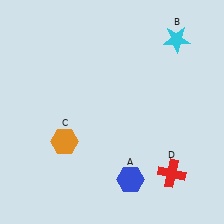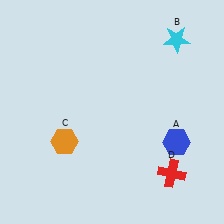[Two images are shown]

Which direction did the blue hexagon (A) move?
The blue hexagon (A) moved right.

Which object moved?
The blue hexagon (A) moved right.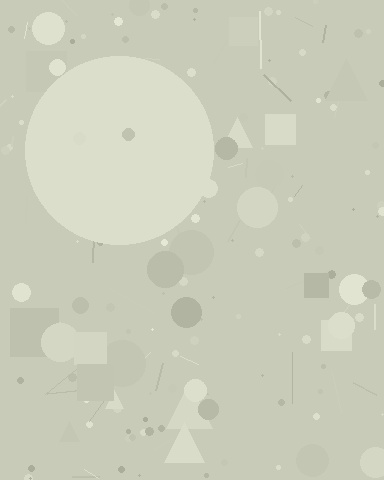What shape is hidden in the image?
A circle is hidden in the image.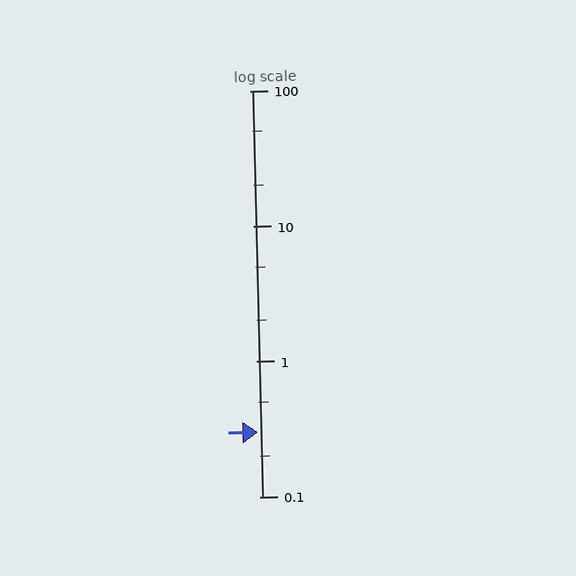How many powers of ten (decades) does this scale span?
The scale spans 3 decades, from 0.1 to 100.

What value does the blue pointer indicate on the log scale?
The pointer indicates approximately 0.3.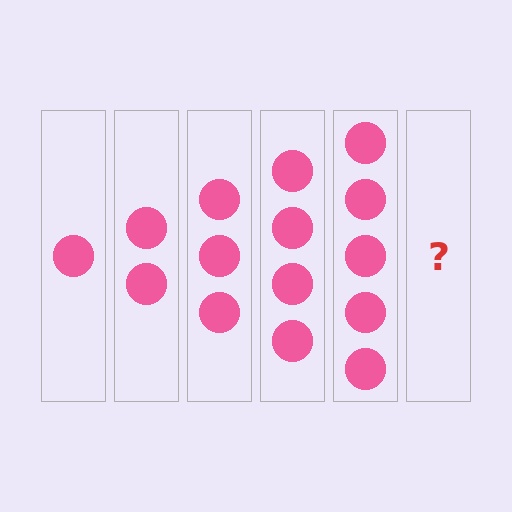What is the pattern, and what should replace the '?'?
The pattern is that each step adds one more circle. The '?' should be 6 circles.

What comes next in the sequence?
The next element should be 6 circles.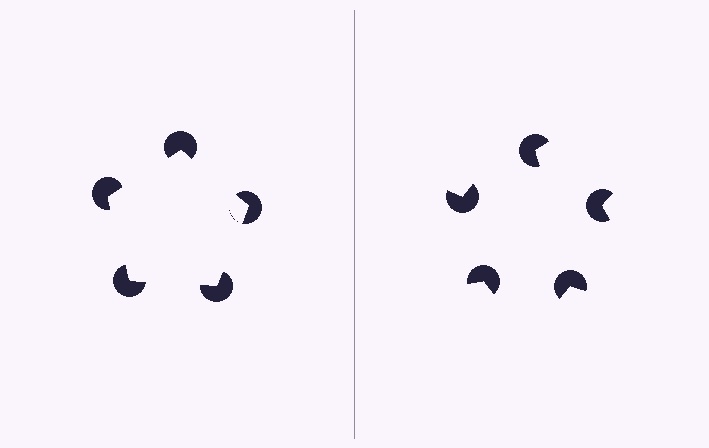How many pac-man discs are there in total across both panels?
10 — 5 on each side.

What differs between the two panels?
The pac-man discs are positioned identically on both sides; only the wedge orientations differ. On the left they align to a pentagon; on the right they are misaligned.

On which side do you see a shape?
An illusory pentagon appears on the left side. On the right side the wedge cuts are rotated, so no coherent shape forms.